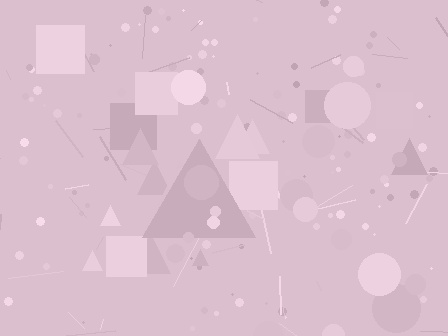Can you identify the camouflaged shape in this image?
The camouflaged shape is a triangle.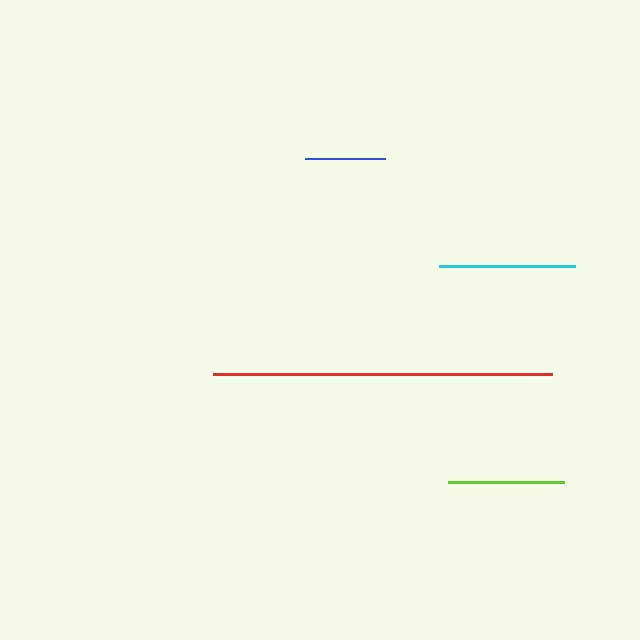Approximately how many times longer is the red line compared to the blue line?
The red line is approximately 4.2 times the length of the blue line.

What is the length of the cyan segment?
The cyan segment is approximately 136 pixels long.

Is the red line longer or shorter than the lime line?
The red line is longer than the lime line.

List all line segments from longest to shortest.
From longest to shortest: red, cyan, lime, blue.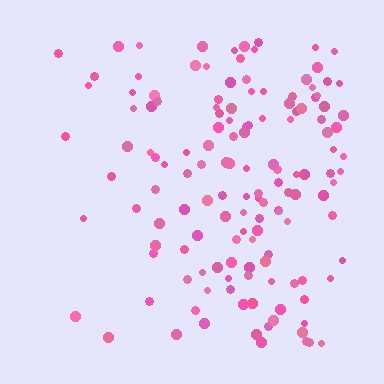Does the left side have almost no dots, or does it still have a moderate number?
Still a moderate number, just noticeably fewer than the right.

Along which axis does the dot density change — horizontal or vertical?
Horizontal.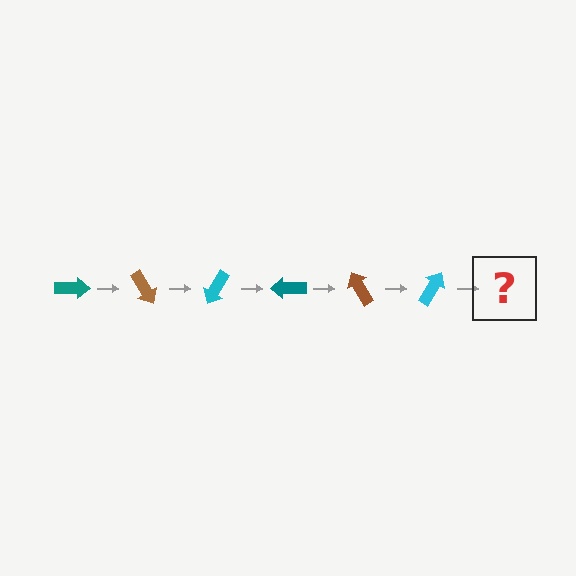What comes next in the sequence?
The next element should be a teal arrow, rotated 360 degrees from the start.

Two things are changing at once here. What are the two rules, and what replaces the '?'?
The two rules are that it rotates 60 degrees each step and the color cycles through teal, brown, and cyan. The '?' should be a teal arrow, rotated 360 degrees from the start.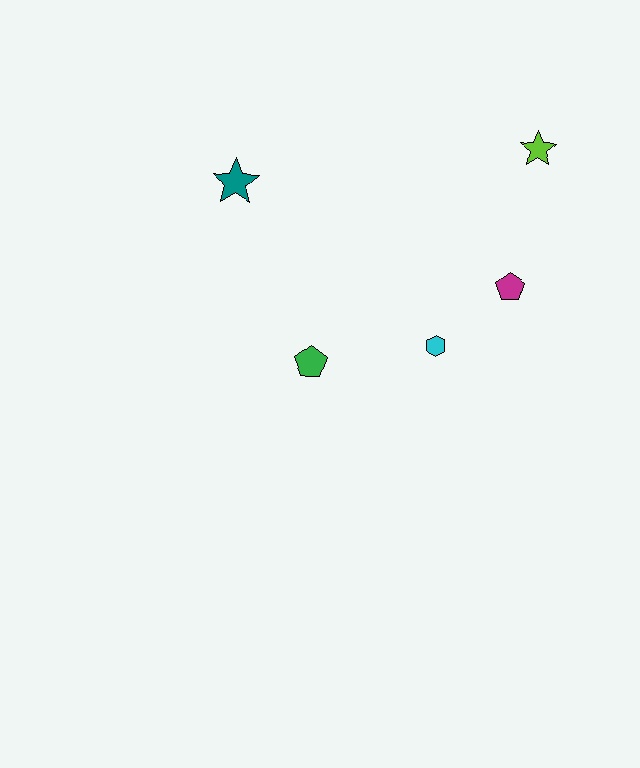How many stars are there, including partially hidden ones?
There are 2 stars.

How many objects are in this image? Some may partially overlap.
There are 5 objects.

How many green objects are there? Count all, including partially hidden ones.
There is 1 green object.